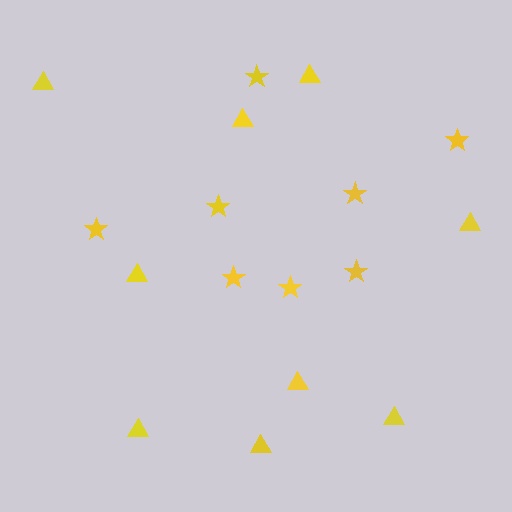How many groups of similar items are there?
There are 2 groups: one group of triangles (9) and one group of stars (8).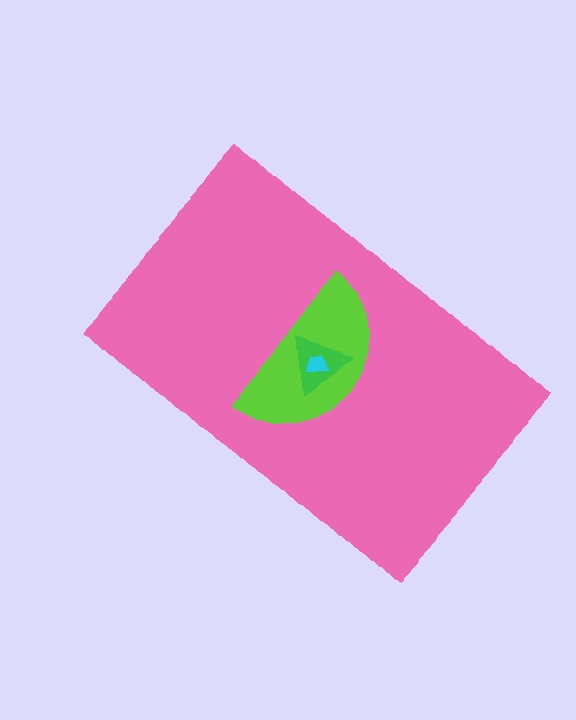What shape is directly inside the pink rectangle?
The lime semicircle.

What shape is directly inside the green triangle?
The cyan trapezoid.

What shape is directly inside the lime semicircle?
The green triangle.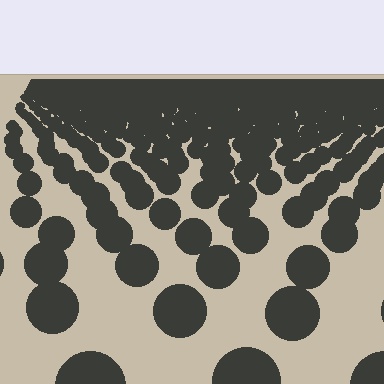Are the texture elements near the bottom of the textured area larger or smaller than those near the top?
Larger. Near the bottom, elements are closer to the viewer and appear at a bigger on-screen size.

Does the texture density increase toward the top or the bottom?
Density increases toward the top.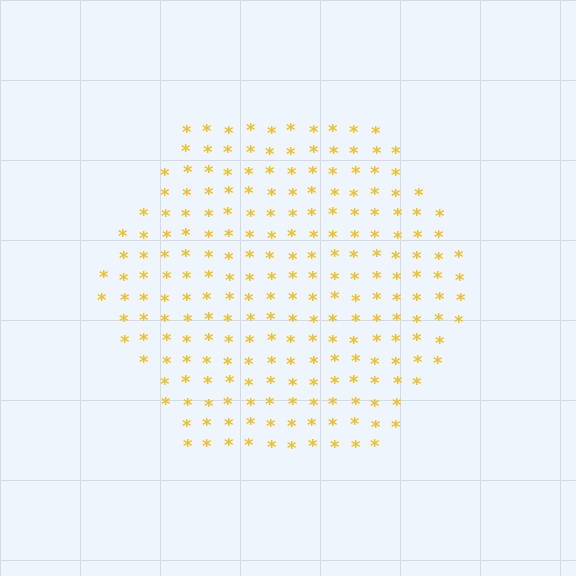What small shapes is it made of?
It is made of small asterisks.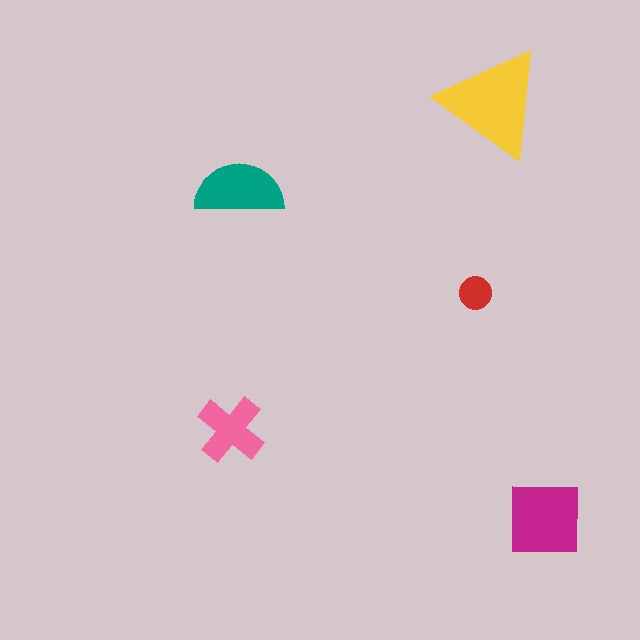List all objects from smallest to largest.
The red circle, the pink cross, the teal semicircle, the magenta square, the yellow triangle.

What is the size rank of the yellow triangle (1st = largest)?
1st.